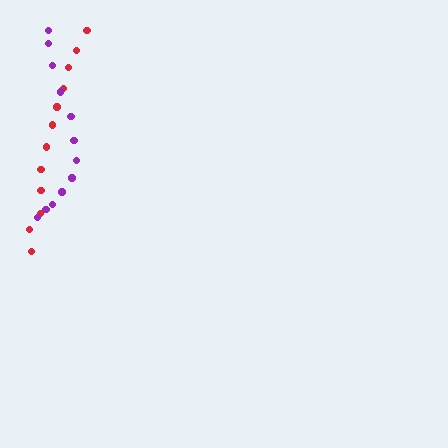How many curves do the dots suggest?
There are 2 distinct paths.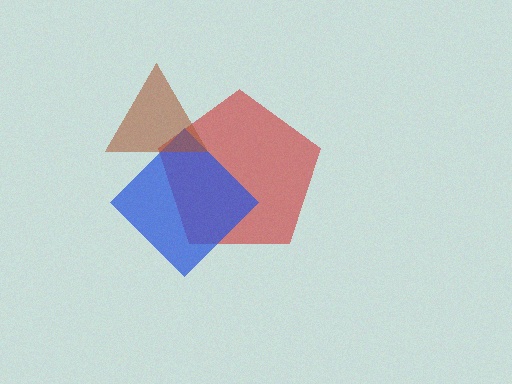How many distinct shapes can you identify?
There are 3 distinct shapes: a red pentagon, a blue diamond, a brown triangle.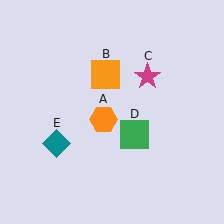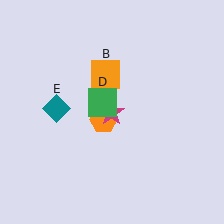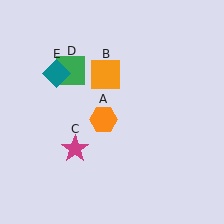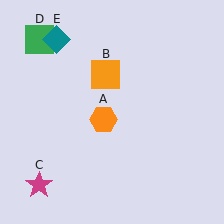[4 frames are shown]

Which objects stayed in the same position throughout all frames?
Orange hexagon (object A) and orange square (object B) remained stationary.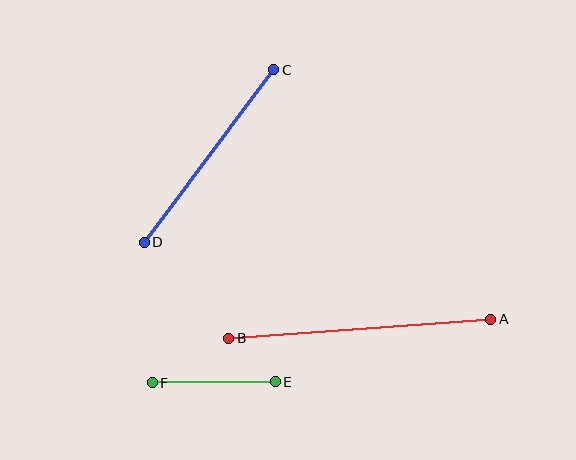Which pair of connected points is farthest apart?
Points A and B are farthest apart.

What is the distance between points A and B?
The distance is approximately 262 pixels.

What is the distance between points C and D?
The distance is approximately 216 pixels.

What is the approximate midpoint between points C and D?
The midpoint is at approximately (209, 156) pixels.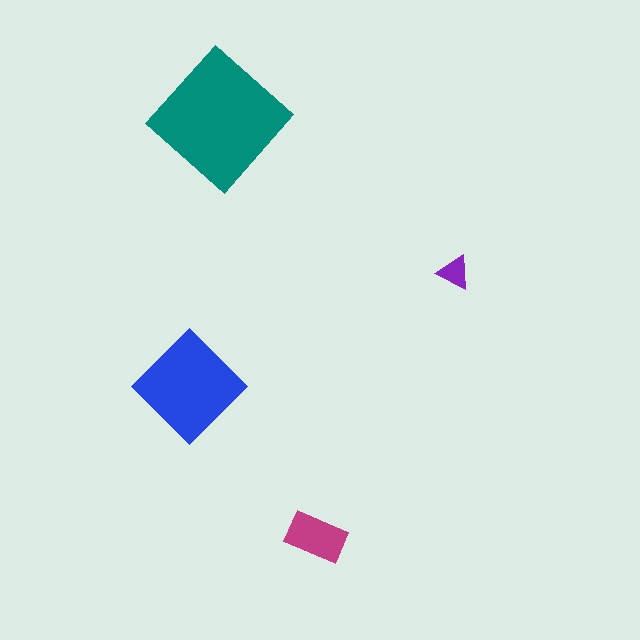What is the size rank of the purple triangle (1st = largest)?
4th.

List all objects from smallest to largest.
The purple triangle, the magenta rectangle, the blue diamond, the teal diamond.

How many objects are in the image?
There are 4 objects in the image.